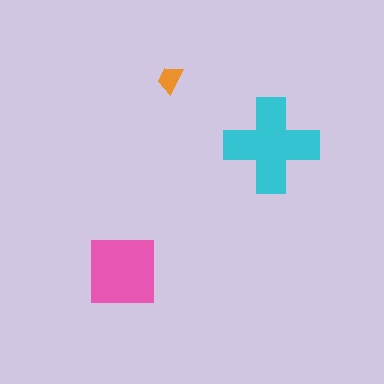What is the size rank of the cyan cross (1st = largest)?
1st.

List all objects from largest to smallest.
The cyan cross, the pink square, the orange trapezoid.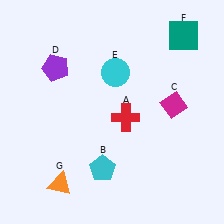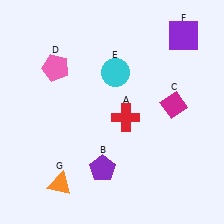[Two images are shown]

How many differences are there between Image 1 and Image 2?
There are 3 differences between the two images.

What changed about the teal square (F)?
In Image 1, F is teal. In Image 2, it changed to purple.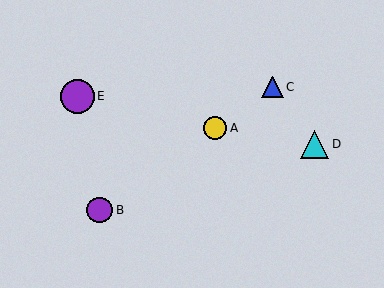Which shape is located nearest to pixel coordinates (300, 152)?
The cyan triangle (labeled D) at (315, 144) is nearest to that location.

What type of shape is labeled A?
Shape A is a yellow circle.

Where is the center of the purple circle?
The center of the purple circle is at (100, 210).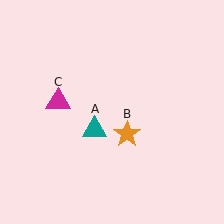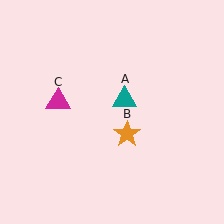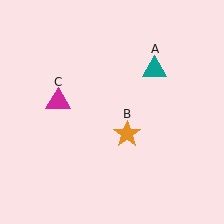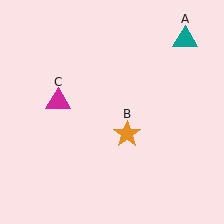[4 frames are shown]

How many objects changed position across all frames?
1 object changed position: teal triangle (object A).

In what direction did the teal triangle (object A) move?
The teal triangle (object A) moved up and to the right.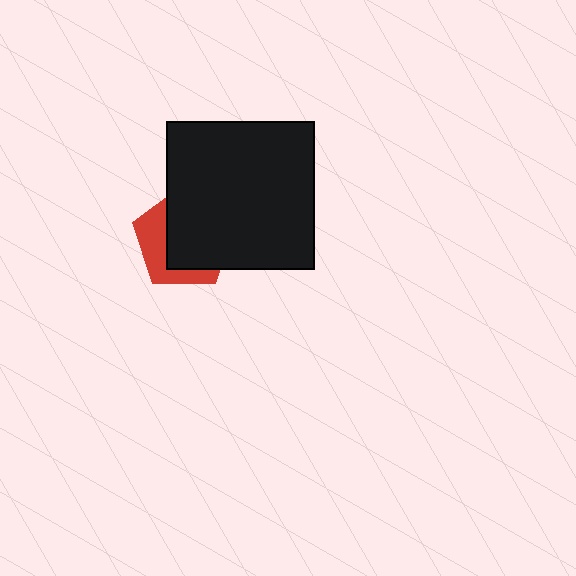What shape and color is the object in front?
The object in front is a black square.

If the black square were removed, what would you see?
You would see the complete red pentagon.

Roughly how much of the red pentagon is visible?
A small part of it is visible (roughly 36%).